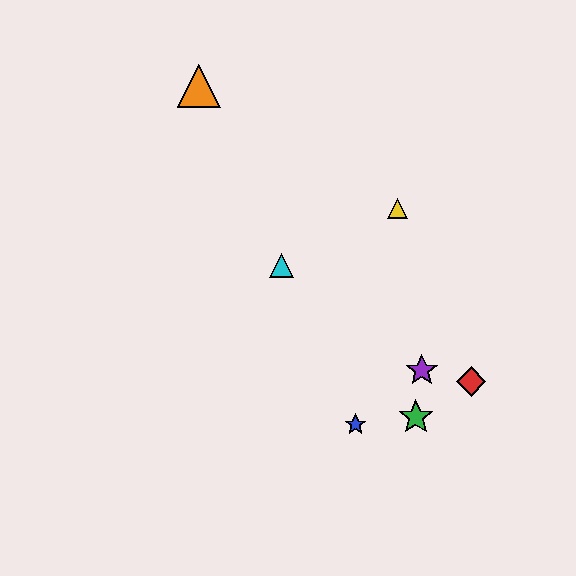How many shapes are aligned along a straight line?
3 shapes (the blue star, the orange triangle, the cyan triangle) are aligned along a straight line.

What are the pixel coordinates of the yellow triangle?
The yellow triangle is at (397, 208).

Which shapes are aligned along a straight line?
The blue star, the orange triangle, the cyan triangle are aligned along a straight line.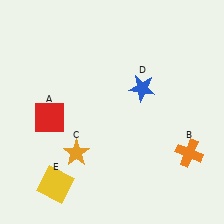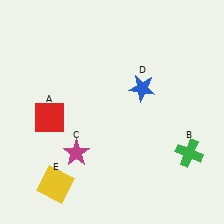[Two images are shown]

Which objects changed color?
B changed from orange to green. C changed from orange to magenta.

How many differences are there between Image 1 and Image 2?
There are 2 differences between the two images.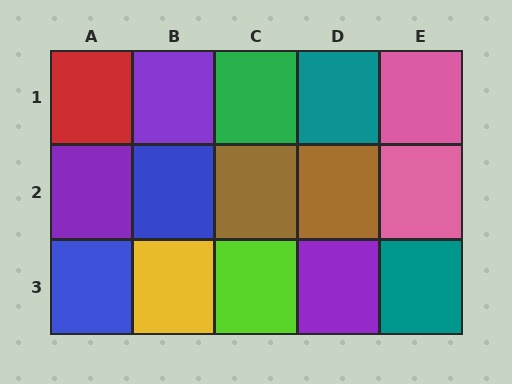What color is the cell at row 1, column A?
Red.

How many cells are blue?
2 cells are blue.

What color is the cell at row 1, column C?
Green.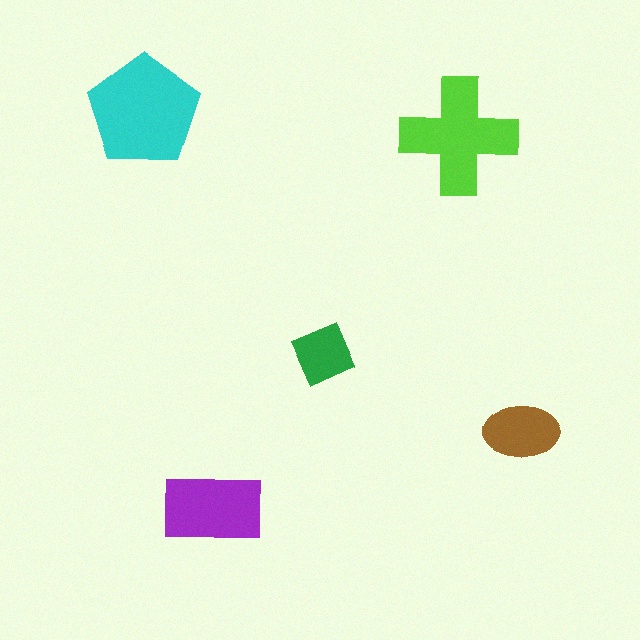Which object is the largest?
The cyan pentagon.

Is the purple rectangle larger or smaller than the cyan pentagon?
Smaller.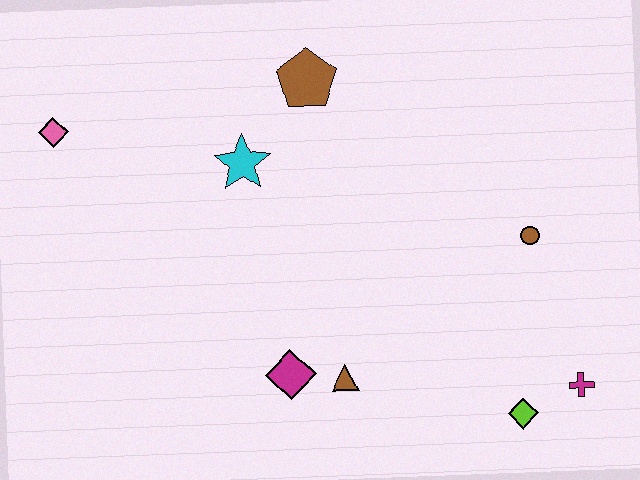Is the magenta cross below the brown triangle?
Yes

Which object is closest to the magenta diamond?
The brown triangle is closest to the magenta diamond.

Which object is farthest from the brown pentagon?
The magenta cross is farthest from the brown pentagon.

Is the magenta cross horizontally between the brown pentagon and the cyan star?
No